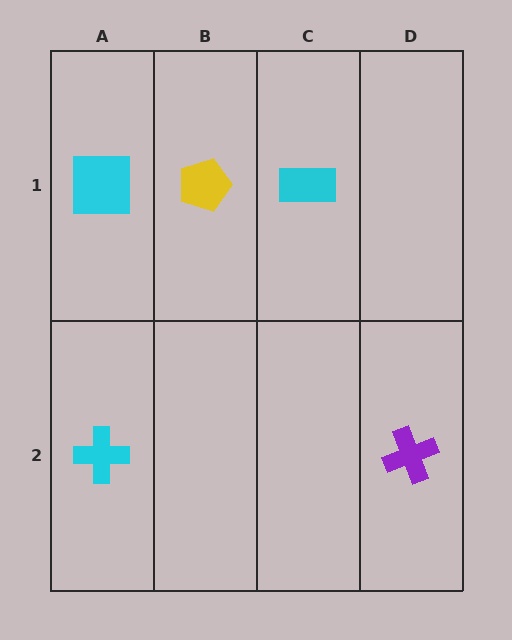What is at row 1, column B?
A yellow pentagon.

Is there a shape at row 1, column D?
No, that cell is empty.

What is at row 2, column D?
A purple cross.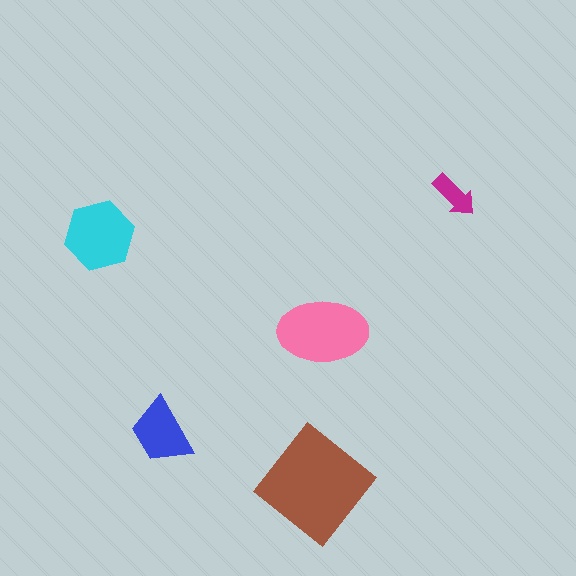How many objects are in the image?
There are 5 objects in the image.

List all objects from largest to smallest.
The brown diamond, the pink ellipse, the cyan hexagon, the blue trapezoid, the magenta arrow.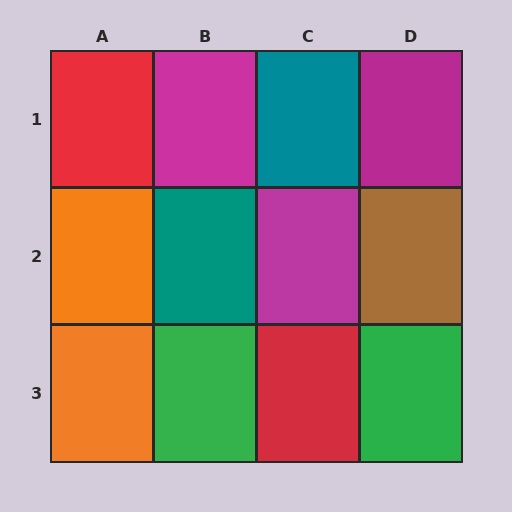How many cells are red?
2 cells are red.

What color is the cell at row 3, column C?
Red.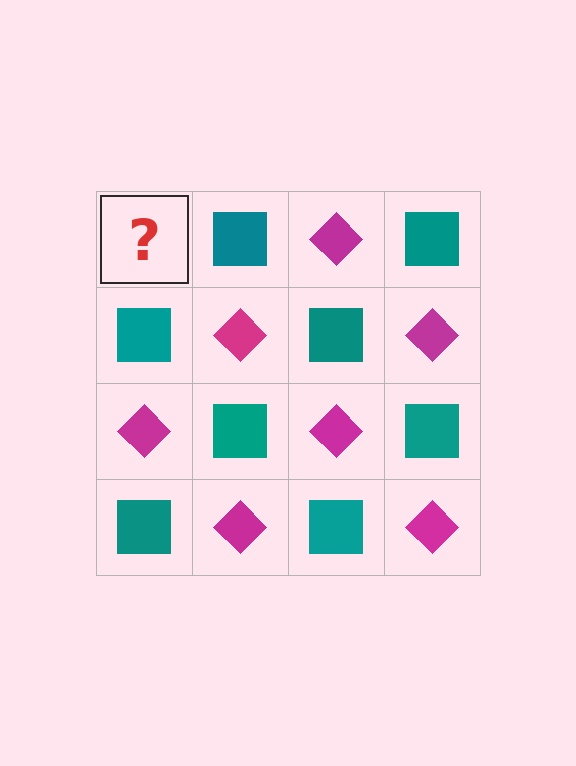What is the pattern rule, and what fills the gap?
The rule is that it alternates magenta diamond and teal square in a checkerboard pattern. The gap should be filled with a magenta diamond.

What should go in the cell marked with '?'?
The missing cell should contain a magenta diamond.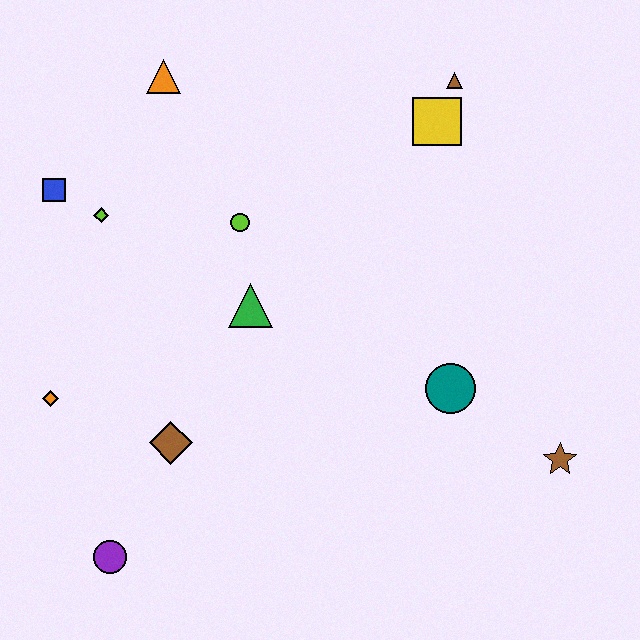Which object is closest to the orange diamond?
The brown diamond is closest to the orange diamond.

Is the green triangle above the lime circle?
No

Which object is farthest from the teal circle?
The blue square is farthest from the teal circle.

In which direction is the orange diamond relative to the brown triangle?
The orange diamond is to the left of the brown triangle.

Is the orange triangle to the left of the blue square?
No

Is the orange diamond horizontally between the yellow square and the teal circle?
No